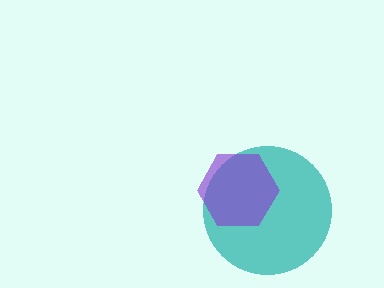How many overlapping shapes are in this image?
There are 2 overlapping shapes in the image.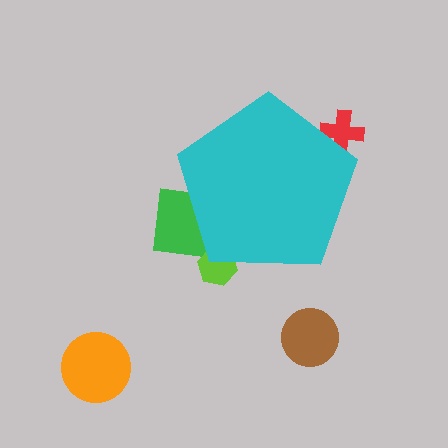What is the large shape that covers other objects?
A cyan pentagon.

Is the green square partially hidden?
Yes, the green square is partially hidden behind the cyan pentagon.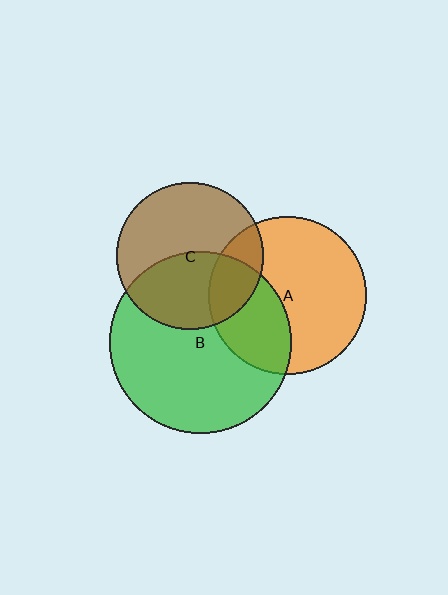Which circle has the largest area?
Circle B (green).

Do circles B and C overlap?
Yes.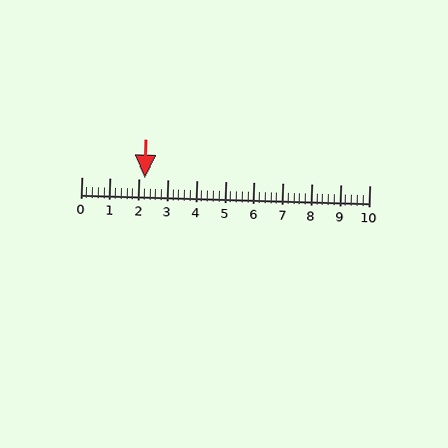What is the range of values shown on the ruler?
The ruler shows values from 0 to 10.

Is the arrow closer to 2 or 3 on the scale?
The arrow is closer to 2.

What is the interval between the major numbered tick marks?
The major tick marks are spaced 1 units apart.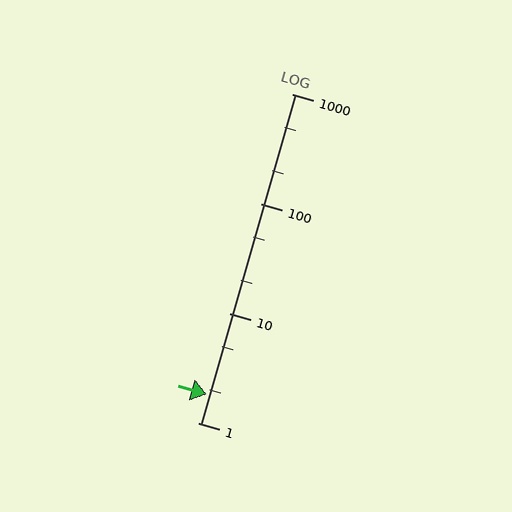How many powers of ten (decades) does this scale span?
The scale spans 3 decades, from 1 to 1000.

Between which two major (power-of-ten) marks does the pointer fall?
The pointer is between 1 and 10.